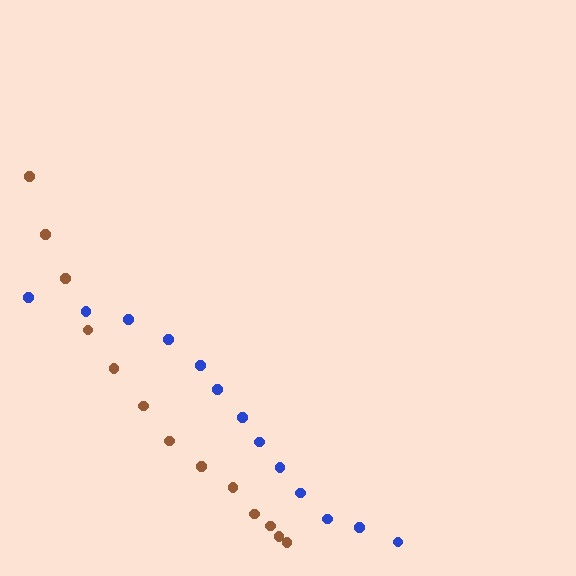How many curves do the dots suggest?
There are 2 distinct paths.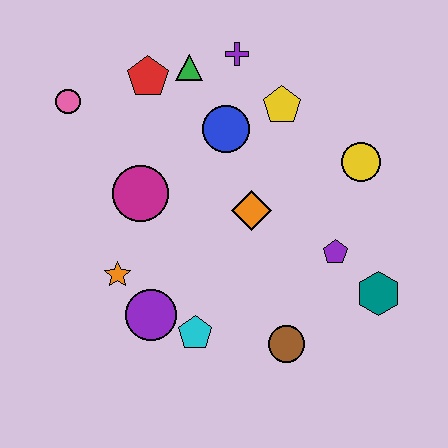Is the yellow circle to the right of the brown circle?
Yes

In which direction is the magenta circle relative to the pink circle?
The magenta circle is below the pink circle.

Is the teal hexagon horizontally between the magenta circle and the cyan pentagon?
No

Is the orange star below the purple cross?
Yes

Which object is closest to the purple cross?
The green triangle is closest to the purple cross.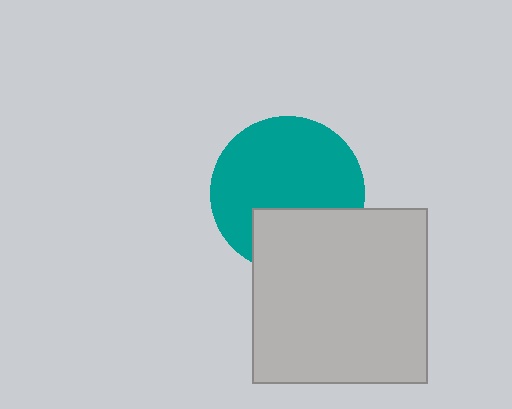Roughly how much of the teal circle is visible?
Most of it is visible (roughly 69%).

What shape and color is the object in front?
The object in front is a light gray square.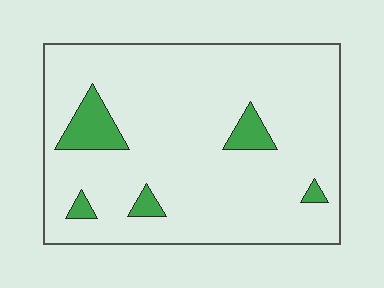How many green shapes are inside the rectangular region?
5.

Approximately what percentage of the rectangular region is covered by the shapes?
Approximately 10%.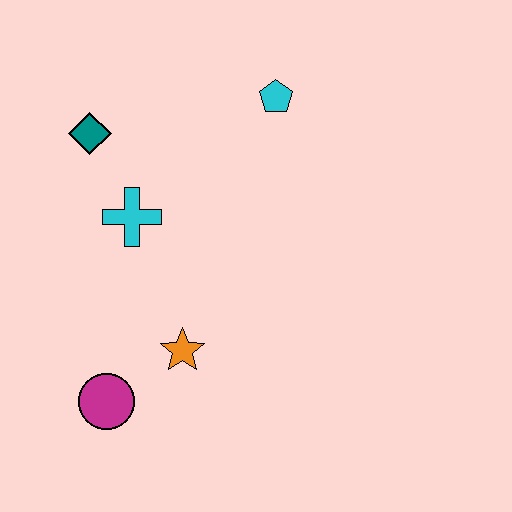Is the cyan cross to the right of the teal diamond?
Yes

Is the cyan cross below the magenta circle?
No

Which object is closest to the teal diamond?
The cyan cross is closest to the teal diamond.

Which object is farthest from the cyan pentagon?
The magenta circle is farthest from the cyan pentagon.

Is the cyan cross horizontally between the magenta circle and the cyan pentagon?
Yes